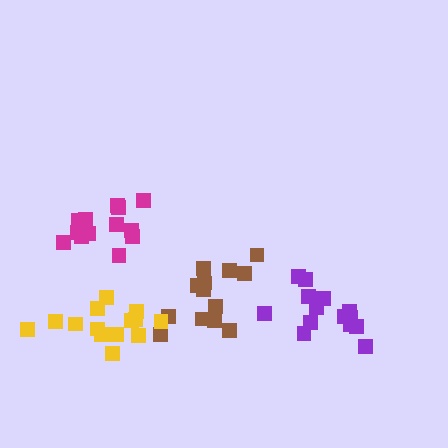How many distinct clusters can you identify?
There are 4 distinct clusters.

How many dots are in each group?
Group 1: 13 dots, Group 2: 14 dots, Group 3: 14 dots, Group 4: 13 dots (54 total).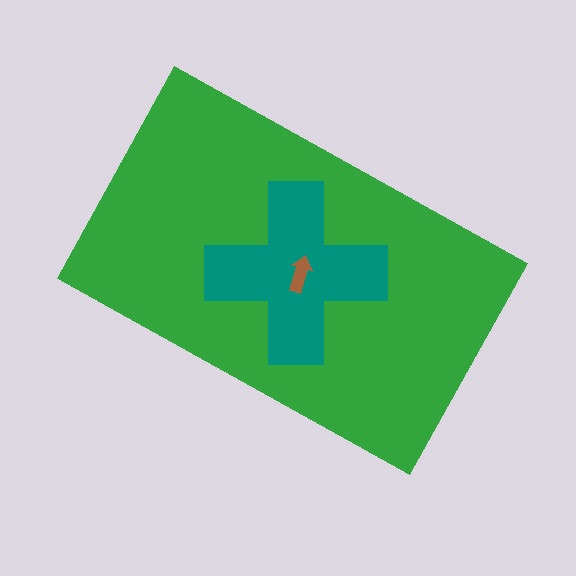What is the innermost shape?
The brown arrow.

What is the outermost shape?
The green rectangle.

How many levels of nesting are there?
3.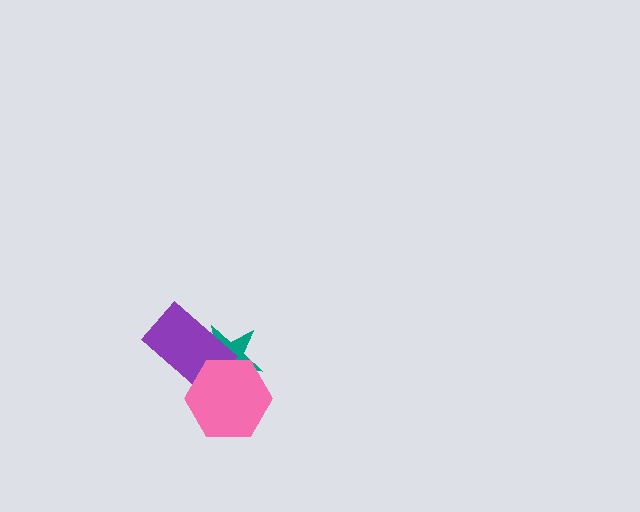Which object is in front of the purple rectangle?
The pink hexagon is in front of the purple rectangle.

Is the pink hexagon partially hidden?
No, no other shape covers it.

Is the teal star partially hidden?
Yes, it is partially covered by another shape.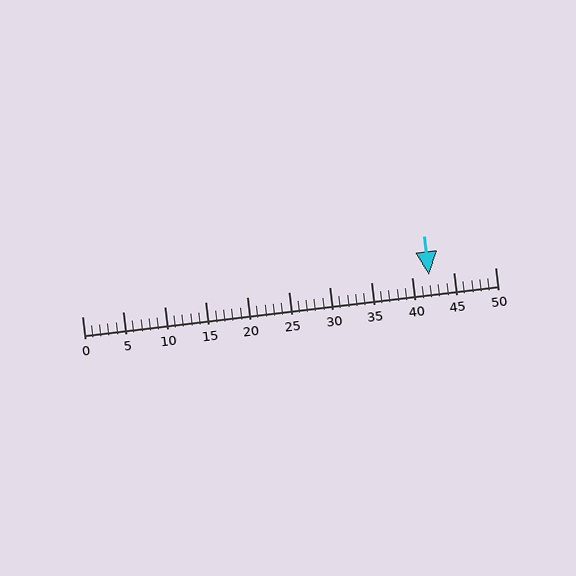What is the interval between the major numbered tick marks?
The major tick marks are spaced 5 units apart.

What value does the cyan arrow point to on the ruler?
The cyan arrow points to approximately 42.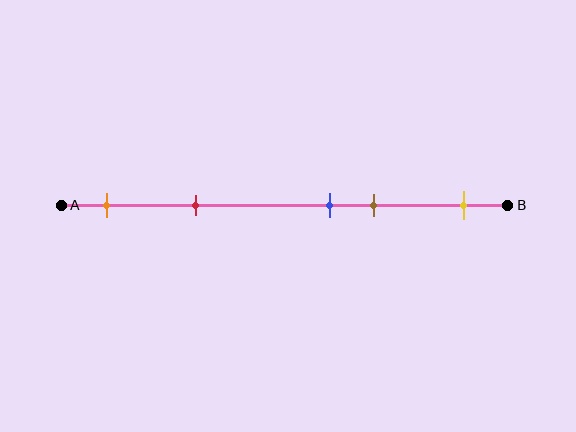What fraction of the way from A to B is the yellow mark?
The yellow mark is approximately 90% (0.9) of the way from A to B.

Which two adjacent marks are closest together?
The blue and brown marks are the closest adjacent pair.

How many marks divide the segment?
There are 5 marks dividing the segment.